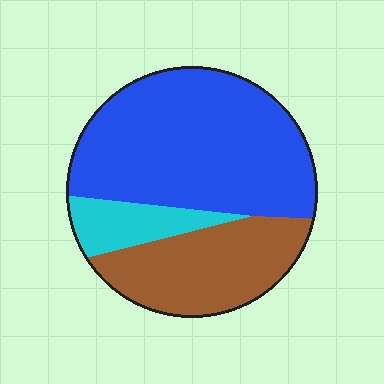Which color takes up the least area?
Cyan, at roughly 10%.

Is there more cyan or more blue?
Blue.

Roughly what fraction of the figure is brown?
Brown takes up between a sixth and a third of the figure.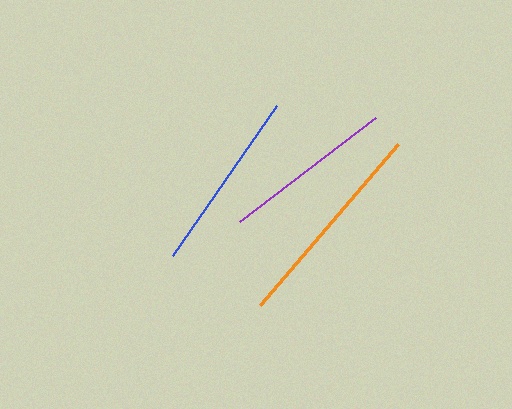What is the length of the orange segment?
The orange segment is approximately 213 pixels long.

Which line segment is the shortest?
The purple line is the shortest at approximately 172 pixels.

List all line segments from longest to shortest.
From longest to shortest: orange, blue, purple.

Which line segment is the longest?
The orange line is the longest at approximately 213 pixels.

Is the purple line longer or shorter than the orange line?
The orange line is longer than the purple line.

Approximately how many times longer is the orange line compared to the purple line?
The orange line is approximately 1.2 times the length of the purple line.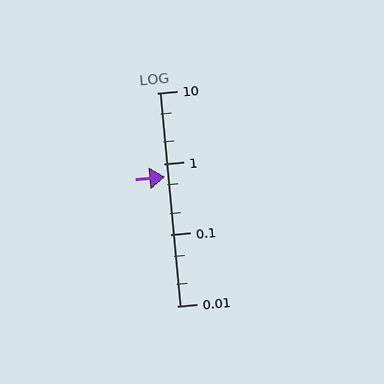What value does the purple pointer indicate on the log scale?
The pointer indicates approximately 0.66.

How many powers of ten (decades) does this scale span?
The scale spans 3 decades, from 0.01 to 10.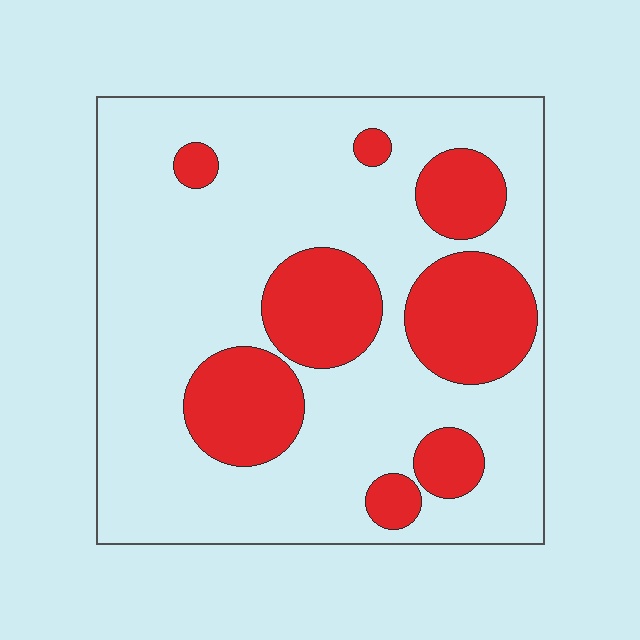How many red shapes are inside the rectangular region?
8.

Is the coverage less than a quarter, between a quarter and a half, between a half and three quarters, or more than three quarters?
Between a quarter and a half.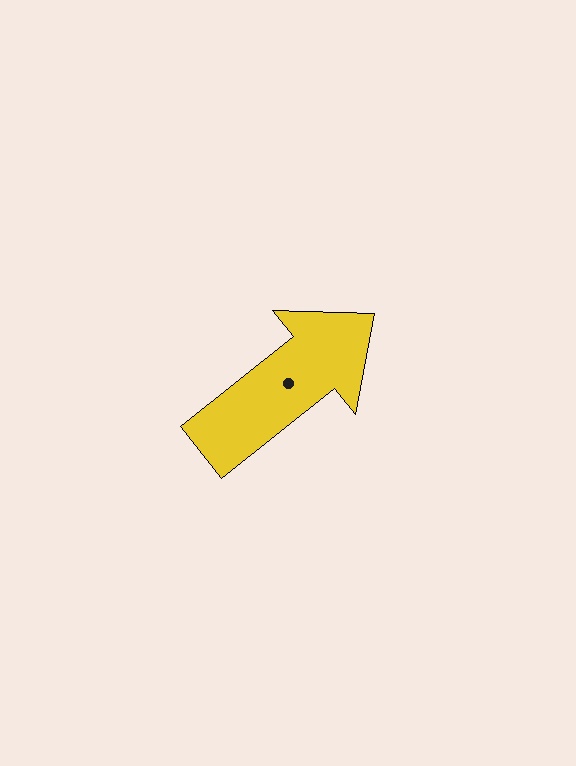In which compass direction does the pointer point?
Northeast.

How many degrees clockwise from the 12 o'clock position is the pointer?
Approximately 51 degrees.